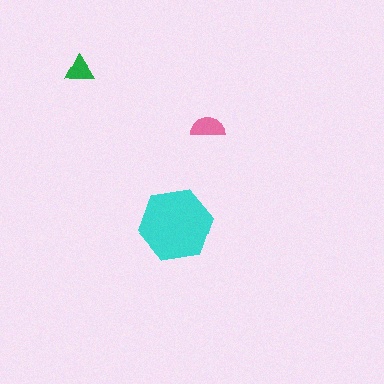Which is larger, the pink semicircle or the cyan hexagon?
The cyan hexagon.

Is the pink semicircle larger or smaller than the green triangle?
Larger.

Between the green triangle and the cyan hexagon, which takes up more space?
The cyan hexagon.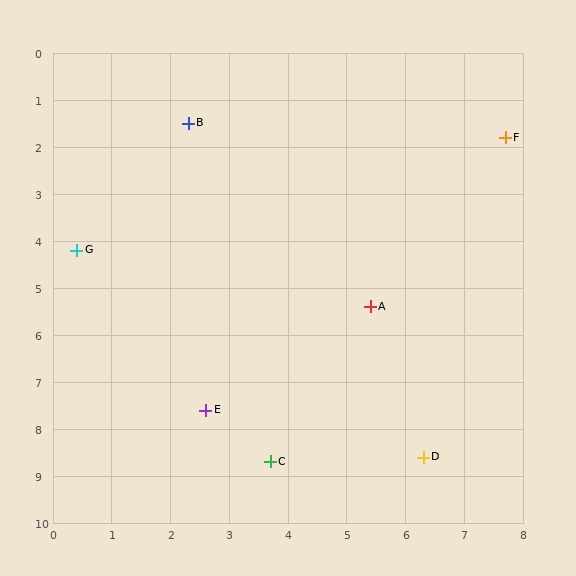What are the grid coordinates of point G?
Point G is at approximately (0.4, 4.2).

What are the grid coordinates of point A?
Point A is at approximately (5.4, 5.4).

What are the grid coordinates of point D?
Point D is at approximately (6.3, 8.6).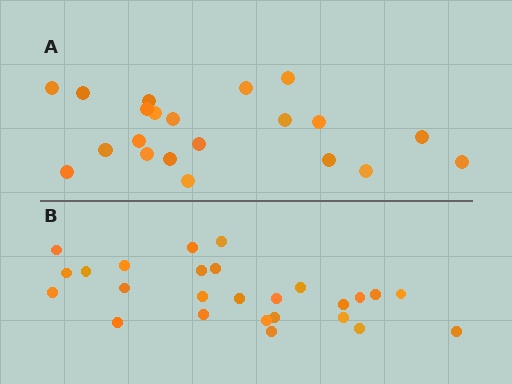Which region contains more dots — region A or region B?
Region B (the bottom region) has more dots.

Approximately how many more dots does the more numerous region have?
Region B has about 5 more dots than region A.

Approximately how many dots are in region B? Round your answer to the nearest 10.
About 30 dots. (The exact count is 26, which rounds to 30.)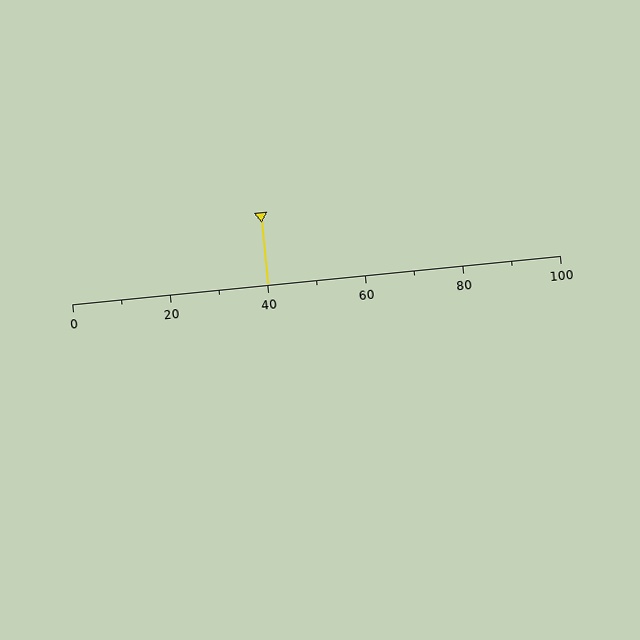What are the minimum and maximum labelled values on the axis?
The axis runs from 0 to 100.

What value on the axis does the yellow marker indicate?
The marker indicates approximately 40.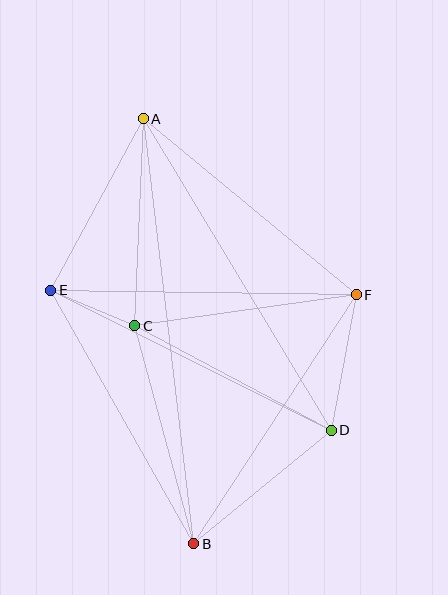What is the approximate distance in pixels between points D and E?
The distance between D and E is approximately 313 pixels.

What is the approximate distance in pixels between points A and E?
The distance between A and E is approximately 195 pixels.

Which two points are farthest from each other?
Points A and B are farthest from each other.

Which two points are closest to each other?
Points C and E are closest to each other.